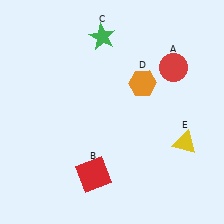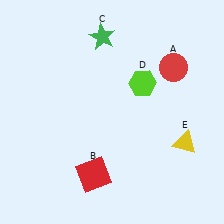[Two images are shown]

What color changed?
The hexagon (D) changed from orange in Image 1 to lime in Image 2.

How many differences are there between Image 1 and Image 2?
There is 1 difference between the two images.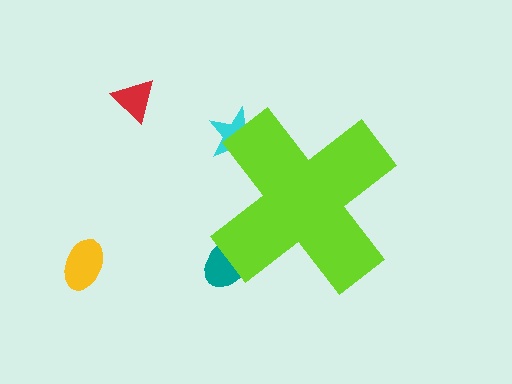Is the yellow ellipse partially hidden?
No, the yellow ellipse is fully visible.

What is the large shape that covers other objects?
A lime cross.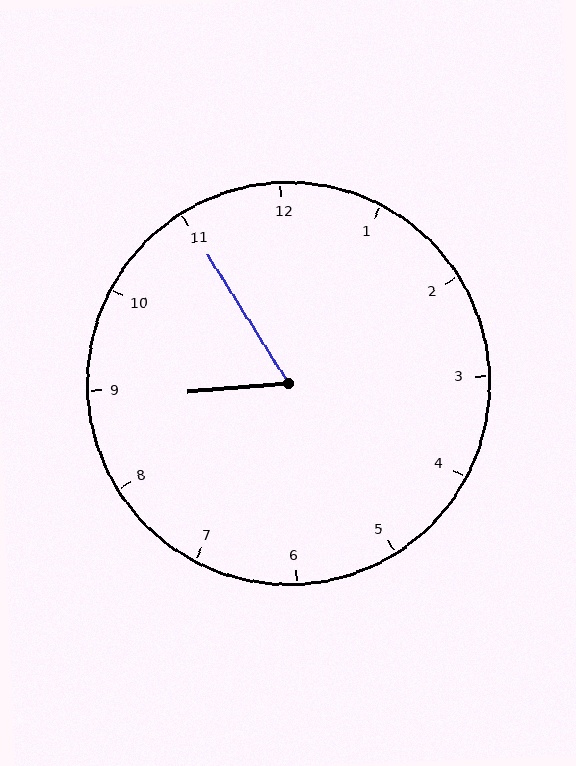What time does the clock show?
8:55.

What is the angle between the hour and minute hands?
Approximately 62 degrees.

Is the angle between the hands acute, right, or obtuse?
It is acute.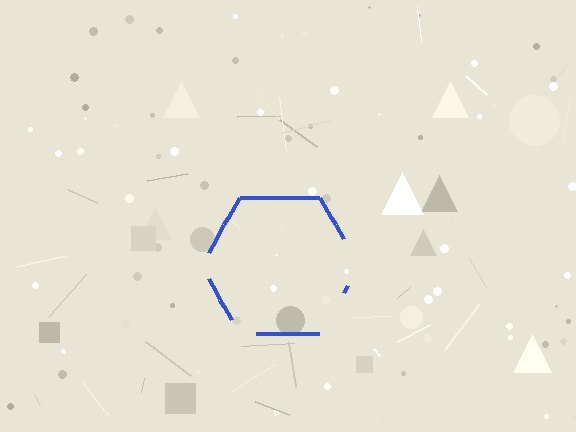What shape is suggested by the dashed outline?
The dashed outline suggests a hexagon.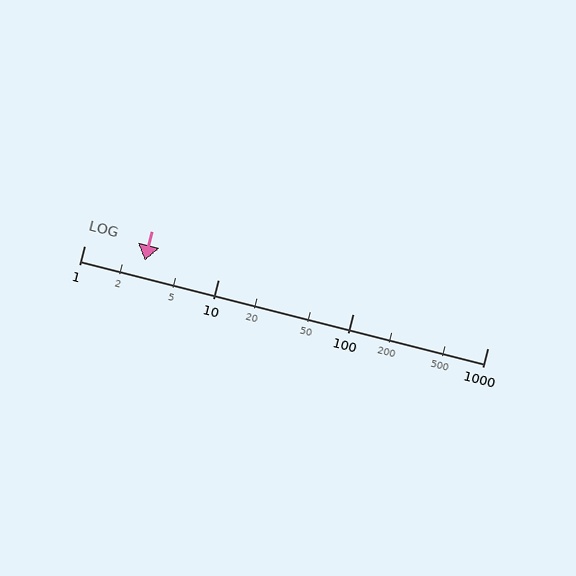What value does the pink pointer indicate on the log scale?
The pointer indicates approximately 2.8.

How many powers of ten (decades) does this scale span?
The scale spans 3 decades, from 1 to 1000.